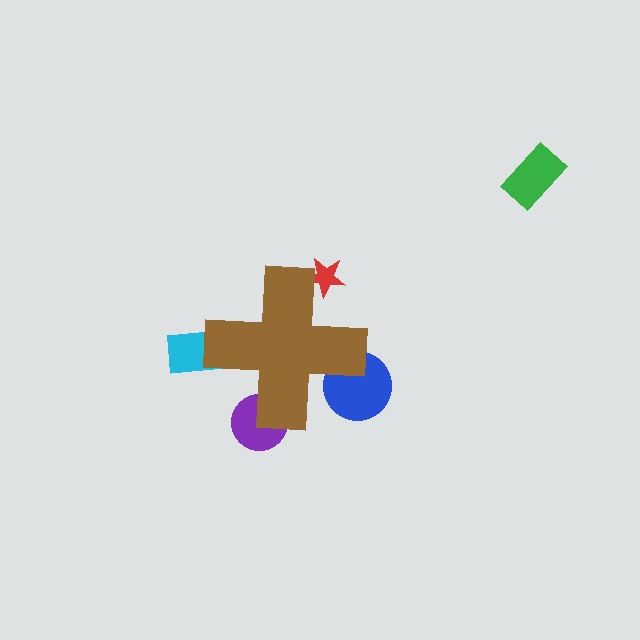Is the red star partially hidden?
Yes, the red star is partially hidden behind the brown cross.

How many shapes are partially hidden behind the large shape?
4 shapes are partially hidden.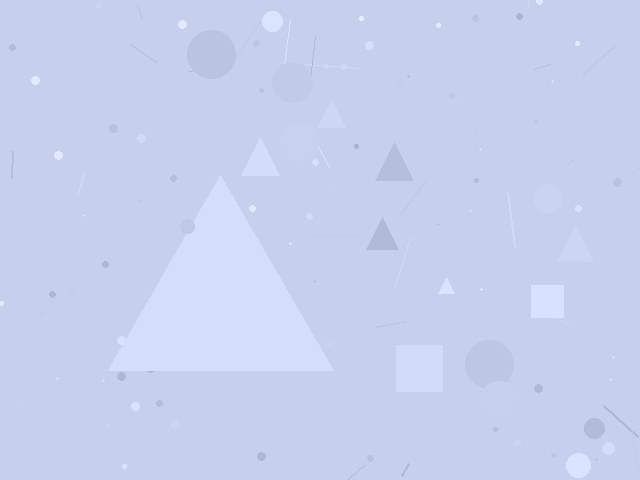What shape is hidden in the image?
A triangle is hidden in the image.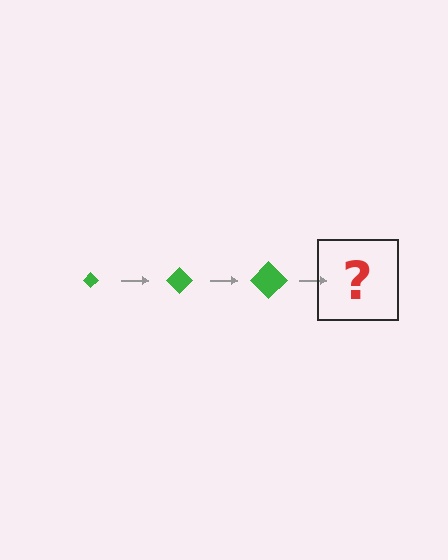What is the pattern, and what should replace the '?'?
The pattern is that the diamond gets progressively larger each step. The '?' should be a green diamond, larger than the previous one.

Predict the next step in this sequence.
The next step is a green diamond, larger than the previous one.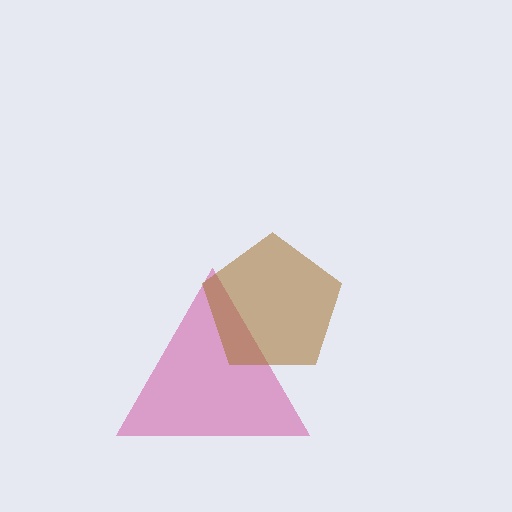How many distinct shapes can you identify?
There are 2 distinct shapes: a magenta triangle, a brown pentagon.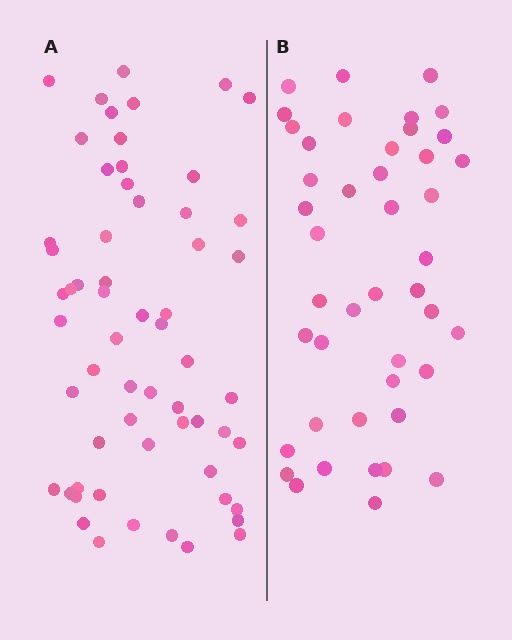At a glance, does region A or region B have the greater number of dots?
Region A (the left region) has more dots.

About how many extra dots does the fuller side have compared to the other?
Region A has approximately 15 more dots than region B.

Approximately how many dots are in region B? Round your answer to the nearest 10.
About 40 dots. (The exact count is 44, which rounds to 40.)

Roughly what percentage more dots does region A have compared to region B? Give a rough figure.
About 35% more.